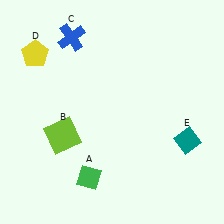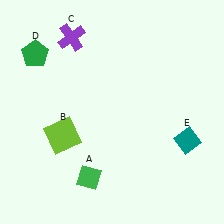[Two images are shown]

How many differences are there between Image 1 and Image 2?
There are 2 differences between the two images.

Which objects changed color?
C changed from blue to purple. D changed from yellow to green.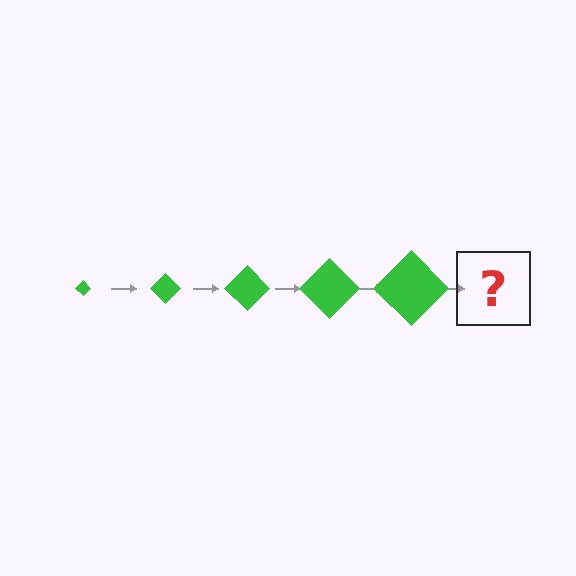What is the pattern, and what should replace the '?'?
The pattern is that the diamond gets progressively larger each step. The '?' should be a green diamond, larger than the previous one.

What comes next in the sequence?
The next element should be a green diamond, larger than the previous one.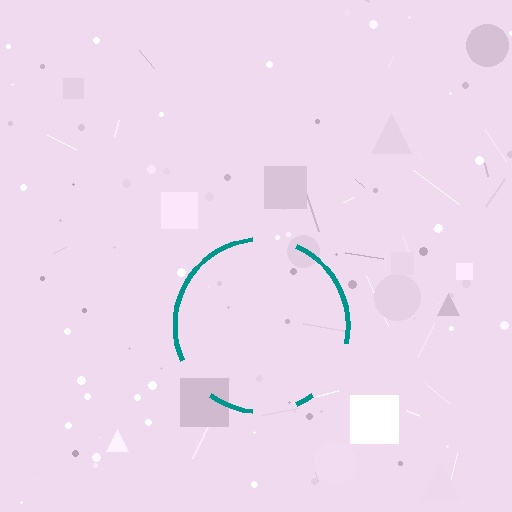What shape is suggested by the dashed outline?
The dashed outline suggests a circle.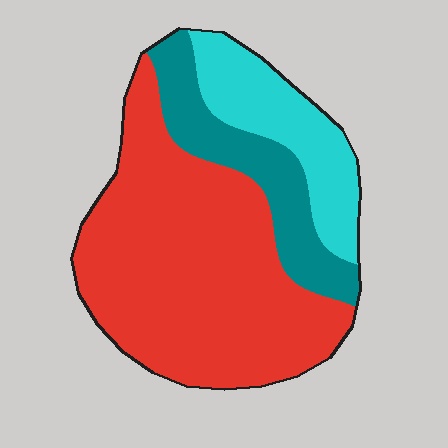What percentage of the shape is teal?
Teal takes up less than a quarter of the shape.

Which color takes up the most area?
Red, at roughly 60%.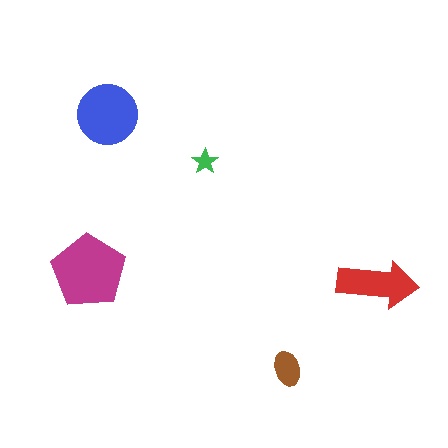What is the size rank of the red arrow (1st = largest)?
3rd.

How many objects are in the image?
There are 5 objects in the image.